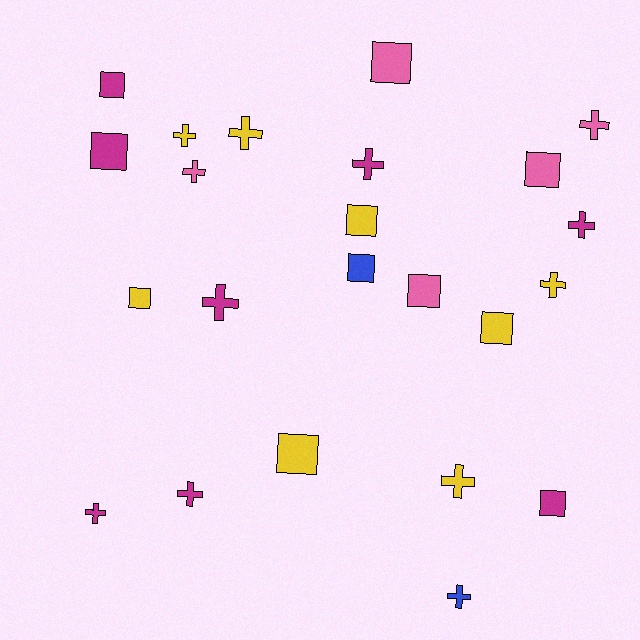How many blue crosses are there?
There is 1 blue cross.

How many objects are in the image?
There are 23 objects.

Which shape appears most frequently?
Cross, with 12 objects.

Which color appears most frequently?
Magenta, with 8 objects.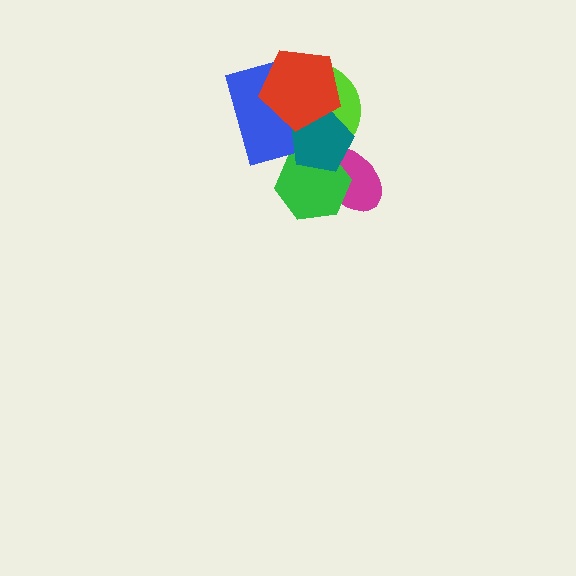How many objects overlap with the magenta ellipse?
2 objects overlap with the magenta ellipse.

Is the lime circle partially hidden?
Yes, it is partially covered by another shape.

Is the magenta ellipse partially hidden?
Yes, it is partially covered by another shape.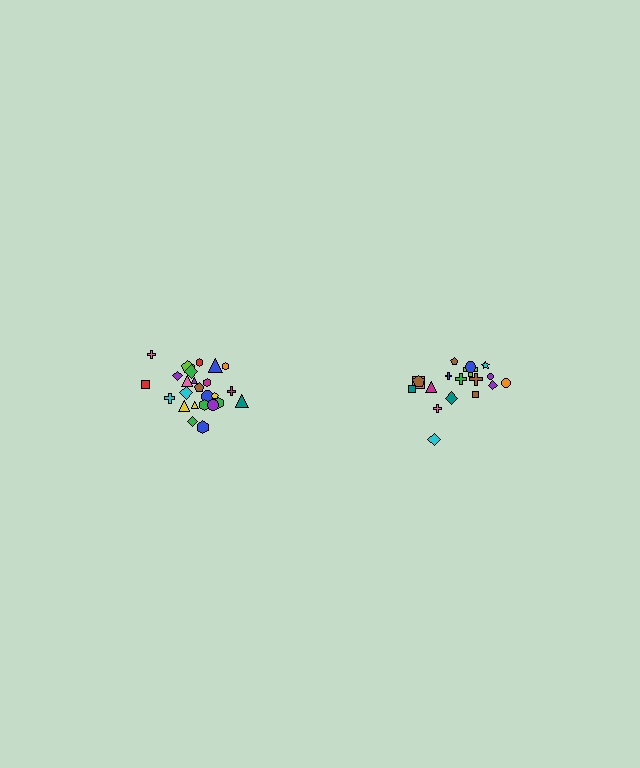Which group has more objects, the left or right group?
The left group.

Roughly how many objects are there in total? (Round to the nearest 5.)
Roughly 45 objects in total.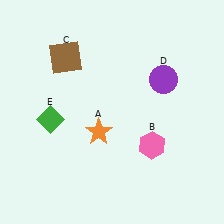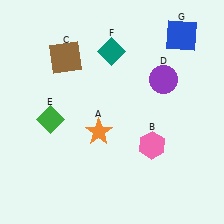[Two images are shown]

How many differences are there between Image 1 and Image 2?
There are 2 differences between the two images.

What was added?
A teal diamond (F), a blue square (G) were added in Image 2.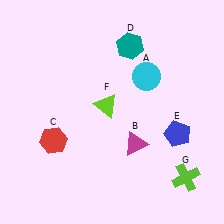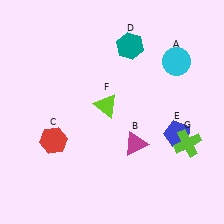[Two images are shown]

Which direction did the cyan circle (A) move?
The cyan circle (A) moved right.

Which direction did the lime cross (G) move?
The lime cross (G) moved up.